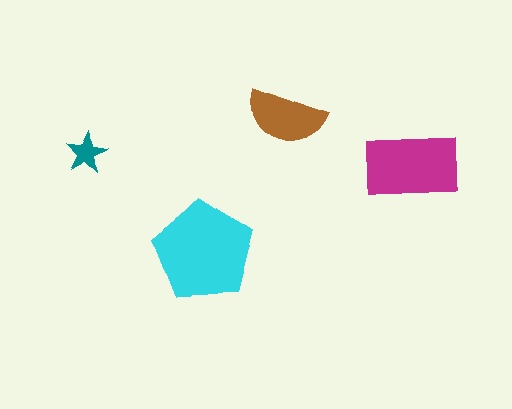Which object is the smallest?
The teal star.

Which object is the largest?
The cyan pentagon.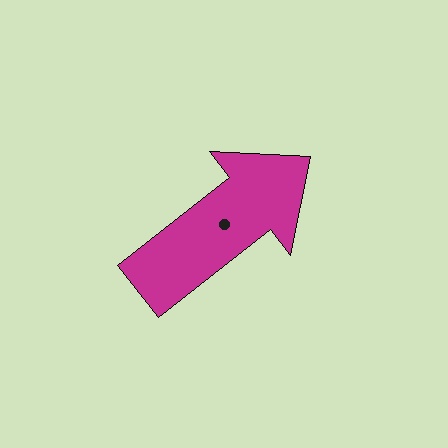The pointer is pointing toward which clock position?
Roughly 2 o'clock.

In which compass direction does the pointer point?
Northeast.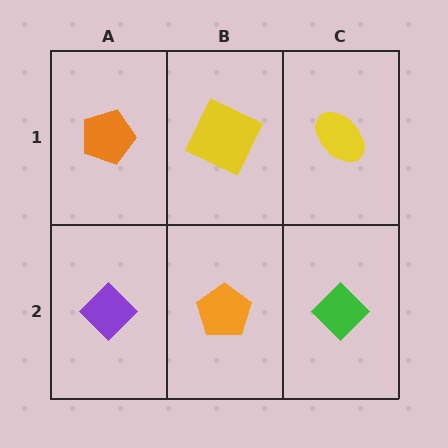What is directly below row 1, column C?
A green diamond.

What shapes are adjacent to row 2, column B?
A yellow square (row 1, column B), a purple diamond (row 2, column A), a green diamond (row 2, column C).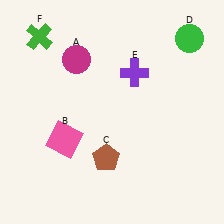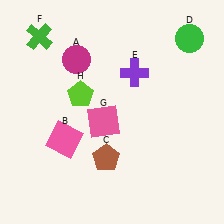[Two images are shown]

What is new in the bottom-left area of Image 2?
A pink square (G) was added in the bottom-left area of Image 2.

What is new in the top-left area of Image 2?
A lime pentagon (H) was added in the top-left area of Image 2.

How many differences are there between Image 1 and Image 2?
There are 2 differences between the two images.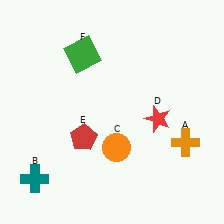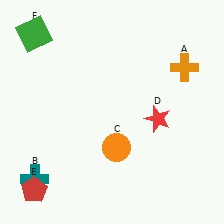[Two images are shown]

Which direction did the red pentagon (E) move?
The red pentagon (E) moved down.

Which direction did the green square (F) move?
The green square (F) moved left.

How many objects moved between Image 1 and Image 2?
3 objects moved between the two images.